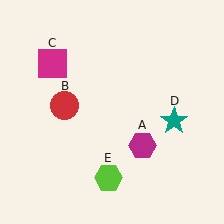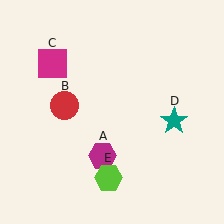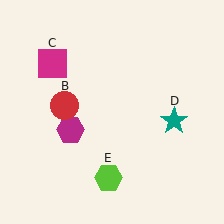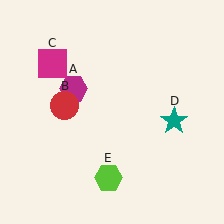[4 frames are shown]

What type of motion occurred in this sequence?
The magenta hexagon (object A) rotated clockwise around the center of the scene.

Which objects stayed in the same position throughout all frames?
Red circle (object B) and magenta square (object C) and teal star (object D) and lime hexagon (object E) remained stationary.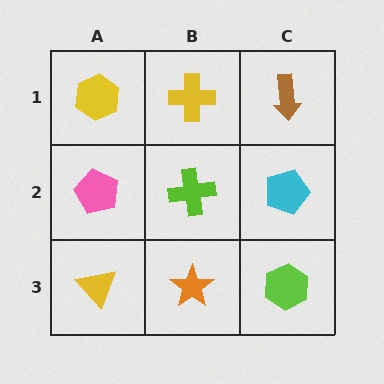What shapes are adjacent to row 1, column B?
A lime cross (row 2, column B), a yellow hexagon (row 1, column A), a brown arrow (row 1, column C).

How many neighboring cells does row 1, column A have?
2.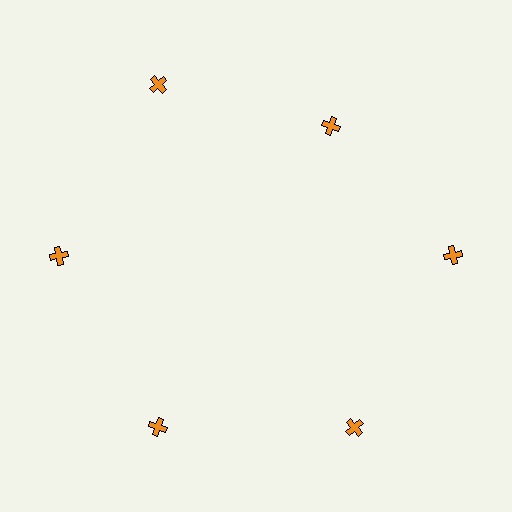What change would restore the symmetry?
The symmetry would be restored by moving it outward, back onto the ring so that all 6 crosses sit at equal angles and equal distance from the center.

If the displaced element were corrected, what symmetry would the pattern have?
It would have 6-fold rotational symmetry — the pattern would map onto itself every 60 degrees.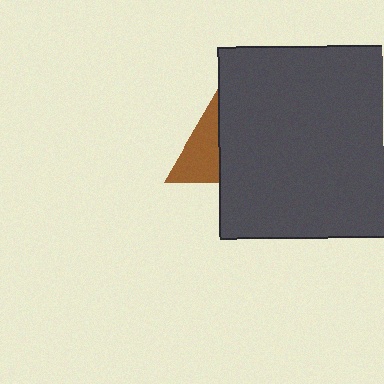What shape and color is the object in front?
The object in front is a dark gray rectangle.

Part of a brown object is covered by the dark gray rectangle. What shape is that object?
It is a triangle.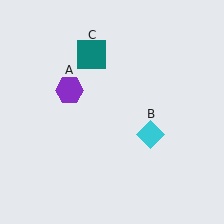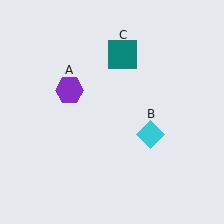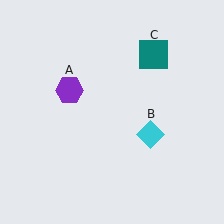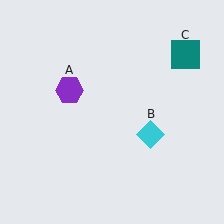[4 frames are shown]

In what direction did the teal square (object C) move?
The teal square (object C) moved right.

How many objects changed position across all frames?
1 object changed position: teal square (object C).